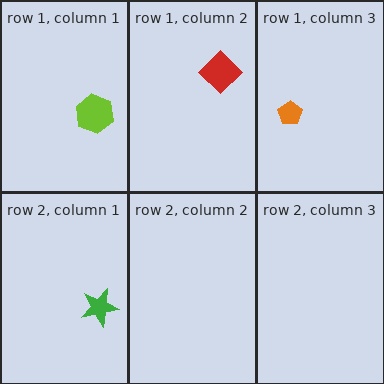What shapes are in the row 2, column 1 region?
The green star.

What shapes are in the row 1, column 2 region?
The red diamond.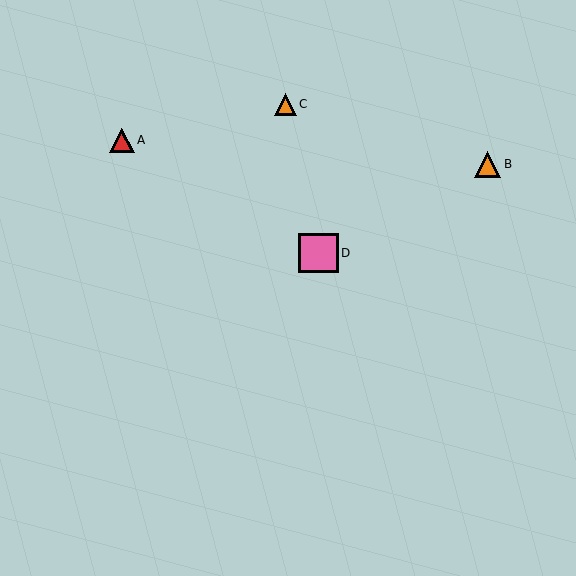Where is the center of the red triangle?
The center of the red triangle is at (122, 140).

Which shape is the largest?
The pink square (labeled D) is the largest.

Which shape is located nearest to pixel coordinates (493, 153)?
The orange triangle (labeled B) at (488, 164) is nearest to that location.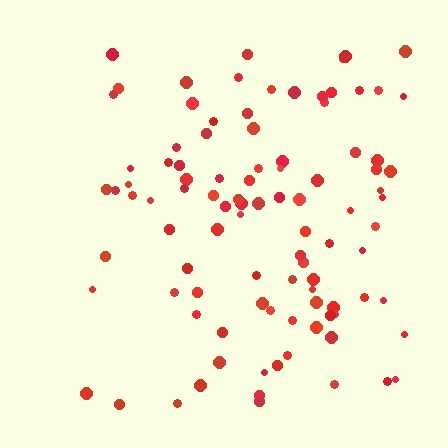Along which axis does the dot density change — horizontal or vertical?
Horizontal.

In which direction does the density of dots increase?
From left to right, with the right side densest.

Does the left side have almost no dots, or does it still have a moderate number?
Still a moderate number, just noticeably fewer than the right.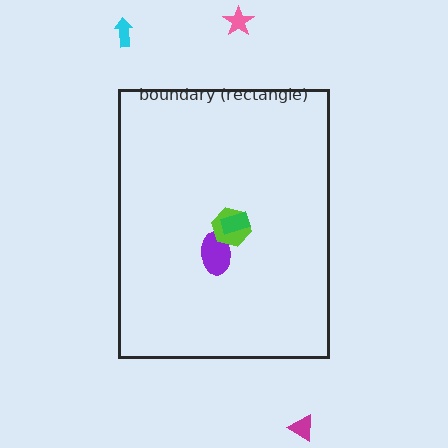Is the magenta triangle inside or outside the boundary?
Outside.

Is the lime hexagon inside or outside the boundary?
Inside.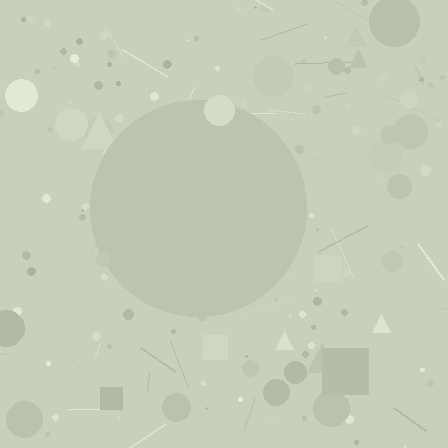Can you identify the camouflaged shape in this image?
The camouflaged shape is a circle.